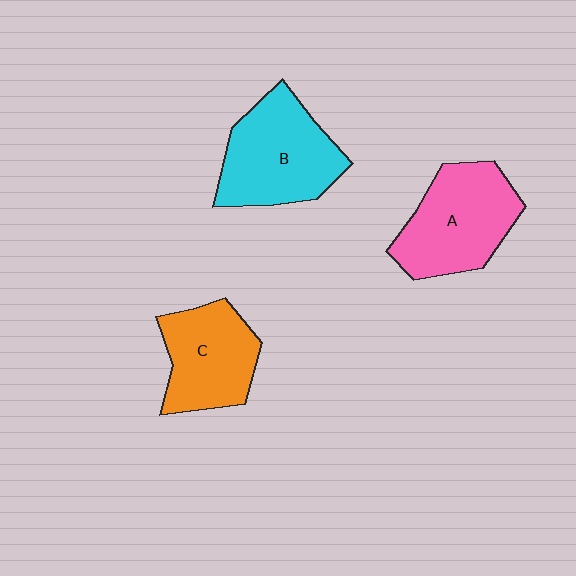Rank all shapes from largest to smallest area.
From largest to smallest: B (cyan), A (pink), C (orange).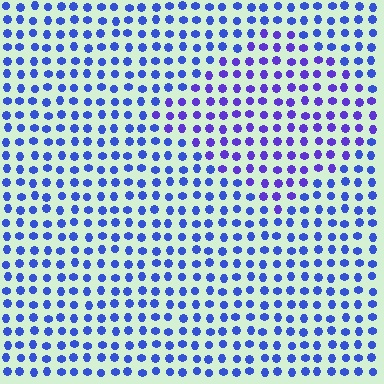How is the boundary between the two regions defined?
The boundary is defined purely by a slight shift in hue (about 28 degrees). Spacing, size, and orientation are identical on both sides.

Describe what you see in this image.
The image is filled with small blue elements in a uniform arrangement. A diamond-shaped region is visible where the elements are tinted to a slightly different hue, forming a subtle color boundary.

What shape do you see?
I see a diamond.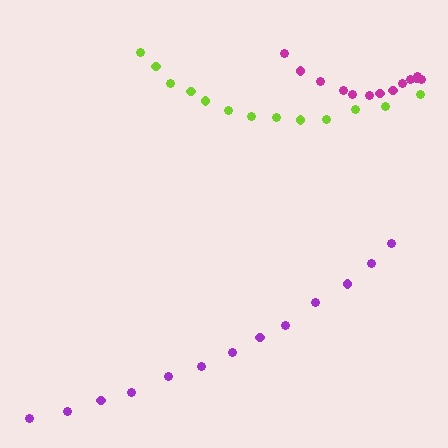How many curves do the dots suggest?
There are 3 distinct paths.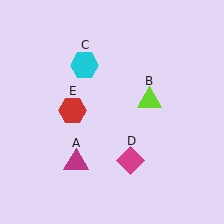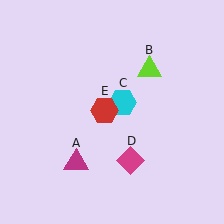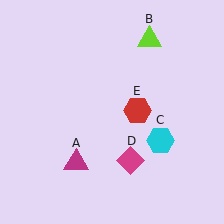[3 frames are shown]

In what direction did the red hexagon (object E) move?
The red hexagon (object E) moved right.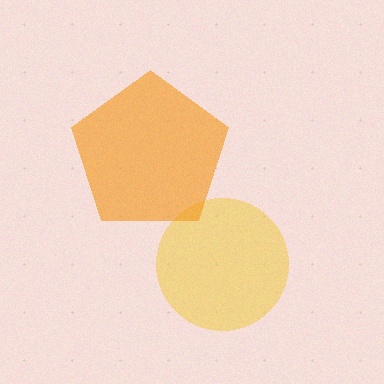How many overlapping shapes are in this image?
There are 2 overlapping shapes in the image.